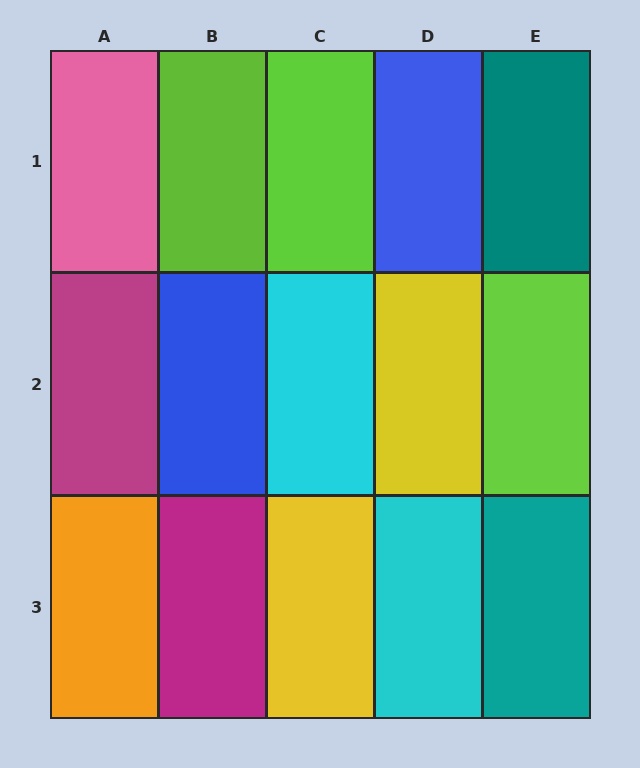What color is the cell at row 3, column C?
Yellow.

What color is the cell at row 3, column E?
Teal.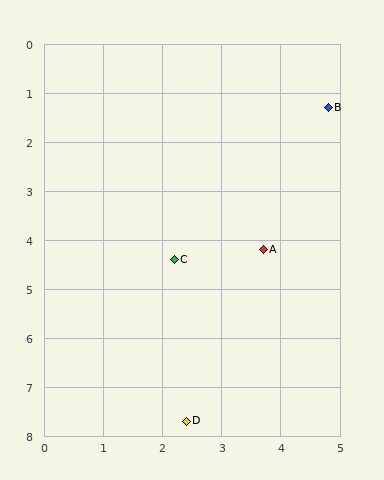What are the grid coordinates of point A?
Point A is at approximately (3.7, 4.2).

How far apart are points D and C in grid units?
Points D and C are about 3.3 grid units apart.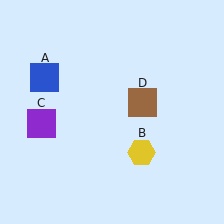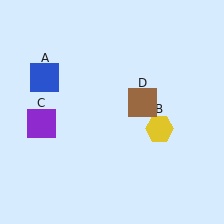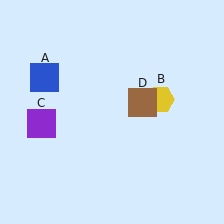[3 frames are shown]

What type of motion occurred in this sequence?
The yellow hexagon (object B) rotated counterclockwise around the center of the scene.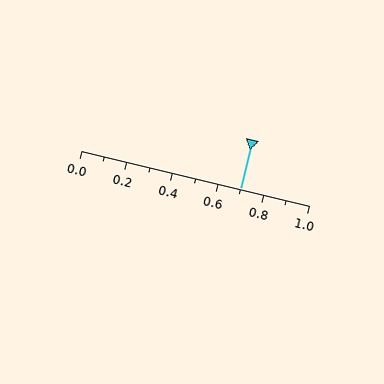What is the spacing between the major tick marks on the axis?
The major ticks are spaced 0.2 apart.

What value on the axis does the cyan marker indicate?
The marker indicates approximately 0.7.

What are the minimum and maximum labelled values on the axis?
The axis runs from 0.0 to 1.0.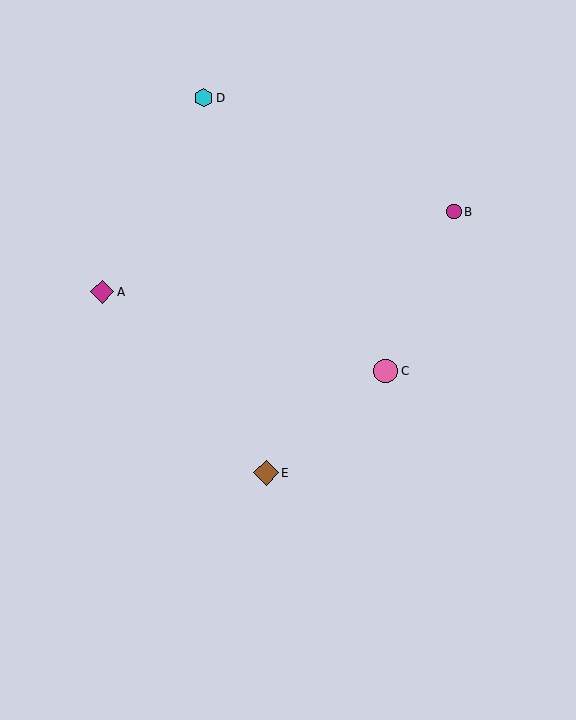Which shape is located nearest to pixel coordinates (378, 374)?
The pink circle (labeled C) at (386, 371) is nearest to that location.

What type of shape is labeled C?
Shape C is a pink circle.